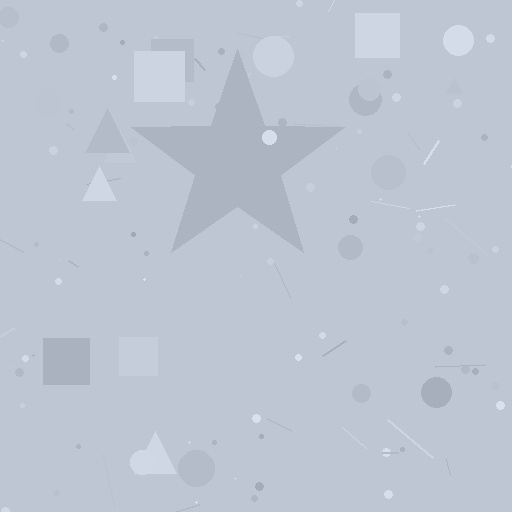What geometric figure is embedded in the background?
A star is embedded in the background.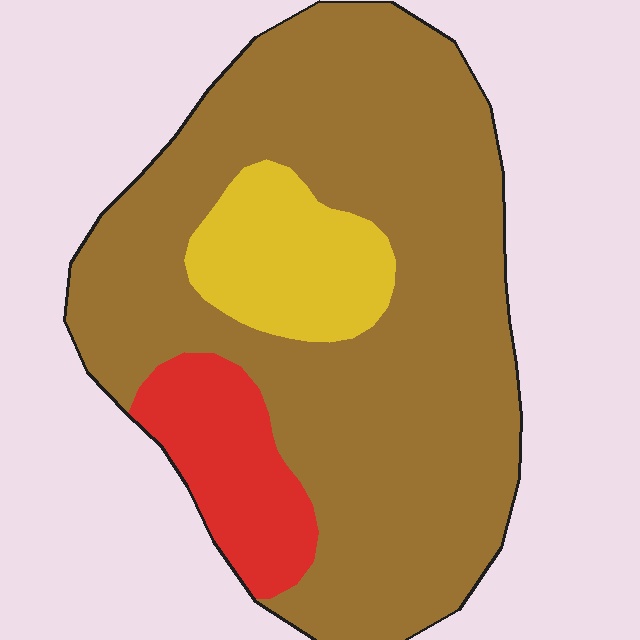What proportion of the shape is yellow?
Yellow takes up about one eighth (1/8) of the shape.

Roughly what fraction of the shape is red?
Red covers about 10% of the shape.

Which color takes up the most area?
Brown, at roughly 75%.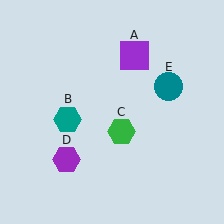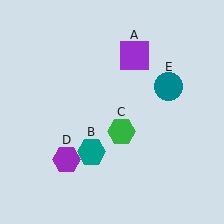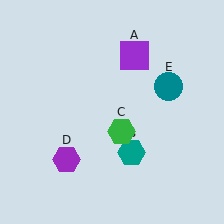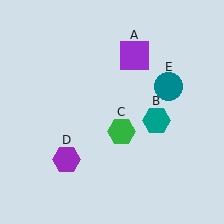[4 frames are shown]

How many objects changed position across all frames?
1 object changed position: teal hexagon (object B).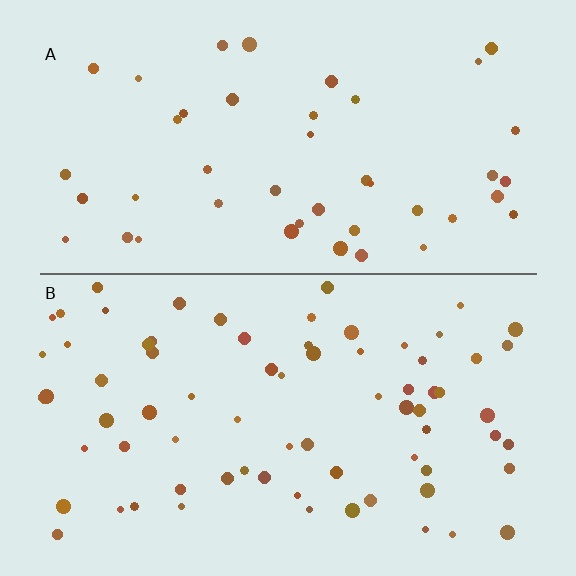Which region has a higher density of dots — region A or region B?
B (the bottom).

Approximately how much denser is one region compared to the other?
Approximately 1.6× — region B over region A.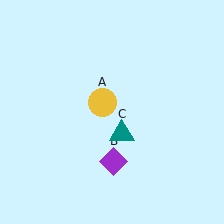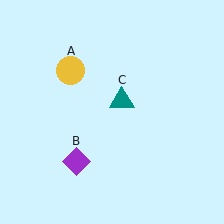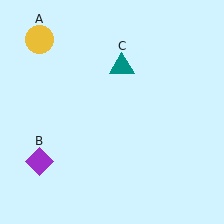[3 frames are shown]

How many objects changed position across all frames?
3 objects changed position: yellow circle (object A), purple diamond (object B), teal triangle (object C).